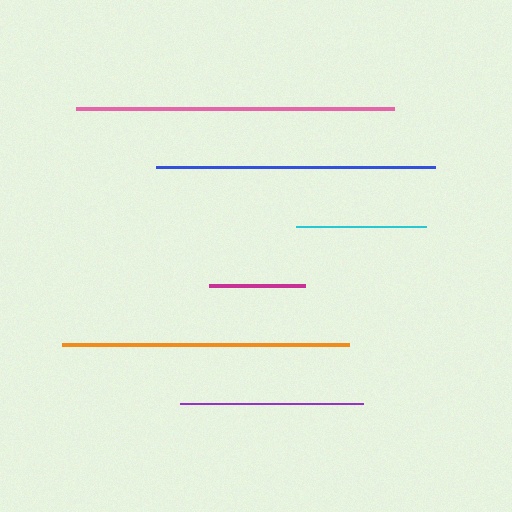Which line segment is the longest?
The pink line is the longest at approximately 317 pixels.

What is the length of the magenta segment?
The magenta segment is approximately 96 pixels long.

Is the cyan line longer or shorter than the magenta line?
The cyan line is longer than the magenta line.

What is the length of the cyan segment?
The cyan segment is approximately 130 pixels long.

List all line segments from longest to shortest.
From longest to shortest: pink, orange, blue, purple, cyan, magenta.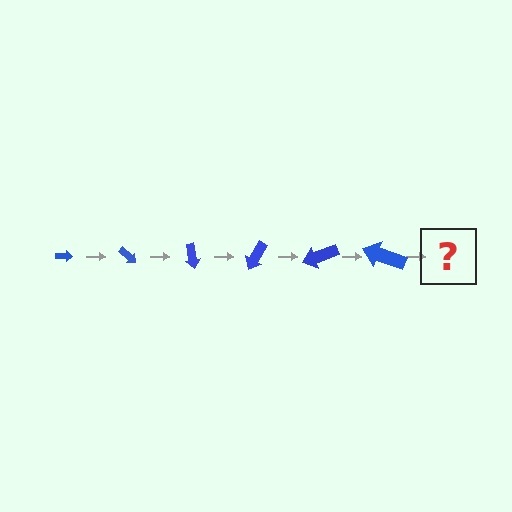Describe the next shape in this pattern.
It should be an arrow, larger than the previous one and rotated 240 degrees from the start.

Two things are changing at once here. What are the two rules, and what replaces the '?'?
The two rules are that the arrow grows larger each step and it rotates 40 degrees each step. The '?' should be an arrow, larger than the previous one and rotated 240 degrees from the start.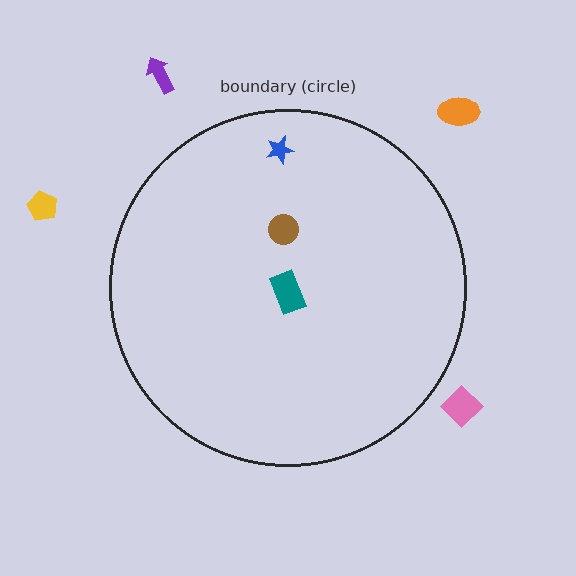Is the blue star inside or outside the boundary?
Inside.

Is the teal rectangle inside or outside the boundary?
Inside.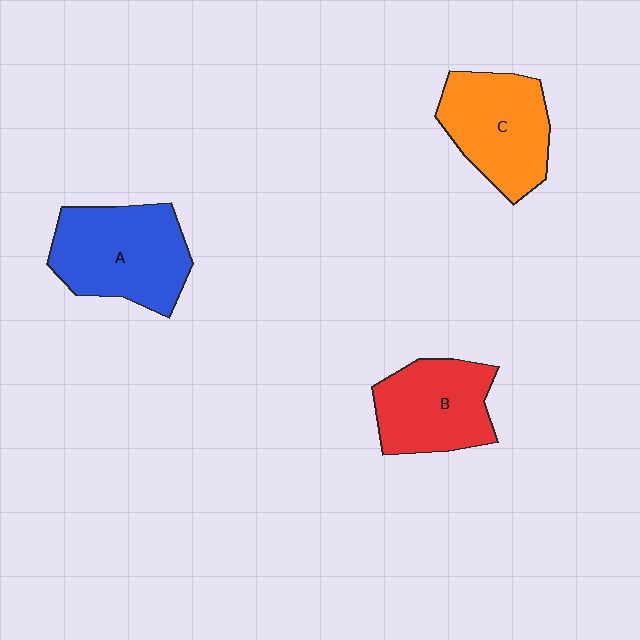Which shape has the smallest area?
Shape B (red).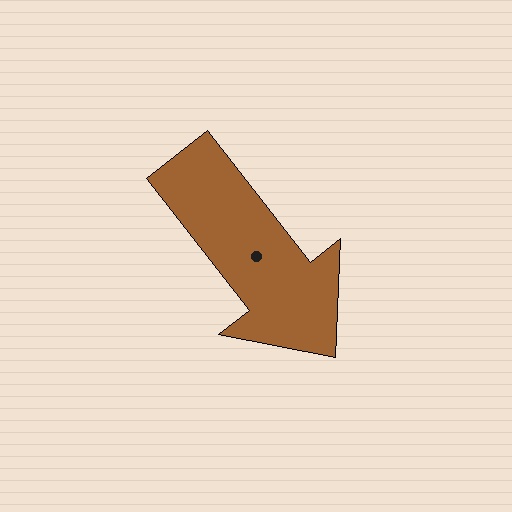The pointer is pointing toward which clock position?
Roughly 5 o'clock.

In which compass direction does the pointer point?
Southeast.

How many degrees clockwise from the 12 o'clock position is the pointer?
Approximately 142 degrees.